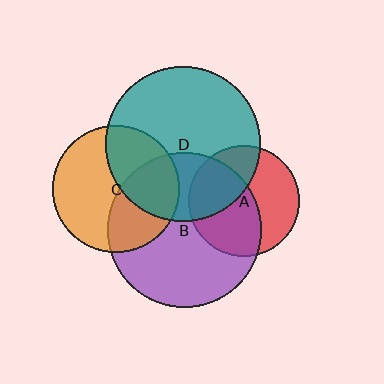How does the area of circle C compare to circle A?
Approximately 1.3 times.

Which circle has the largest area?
Circle D (teal).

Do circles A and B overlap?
Yes.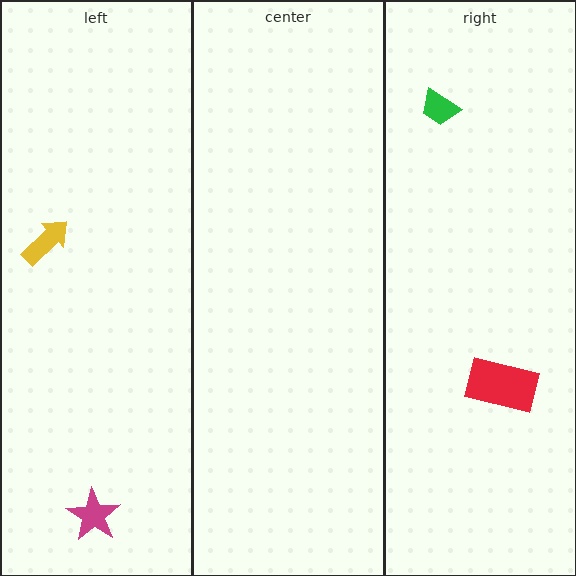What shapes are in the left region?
The magenta star, the yellow arrow.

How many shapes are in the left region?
2.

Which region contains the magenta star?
The left region.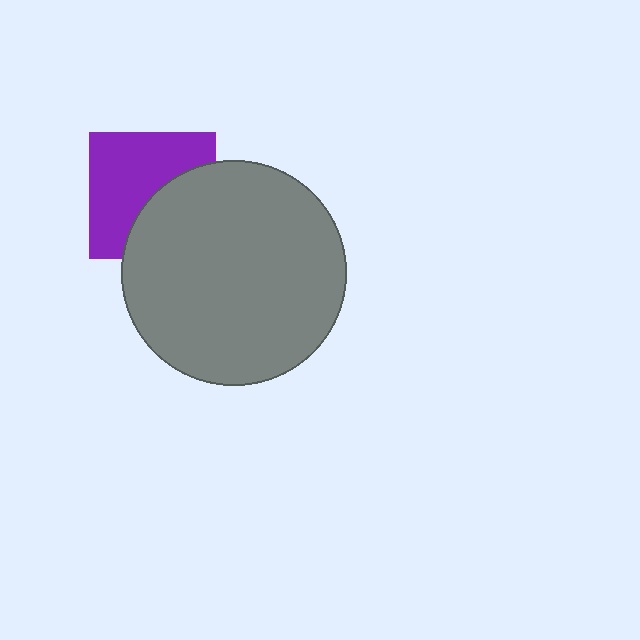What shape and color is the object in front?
The object in front is a gray circle.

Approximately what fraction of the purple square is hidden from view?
Roughly 41% of the purple square is hidden behind the gray circle.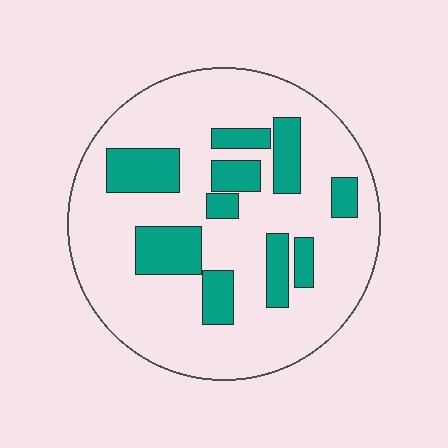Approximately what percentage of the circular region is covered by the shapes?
Approximately 25%.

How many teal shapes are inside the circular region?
10.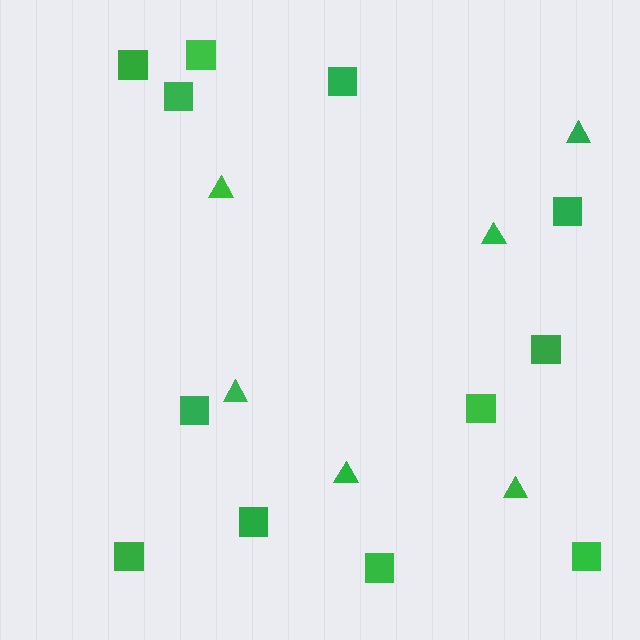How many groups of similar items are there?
There are 2 groups: one group of squares (12) and one group of triangles (6).